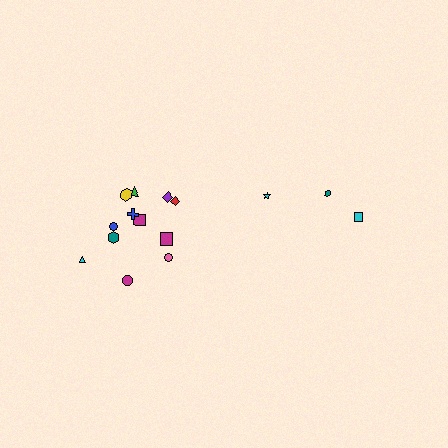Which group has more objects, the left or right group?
The left group.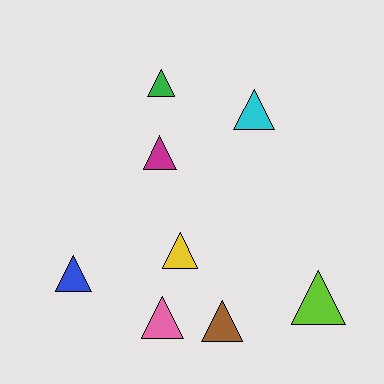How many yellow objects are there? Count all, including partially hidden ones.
There is 1 yellow object.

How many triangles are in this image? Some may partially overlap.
There are 8 triangles.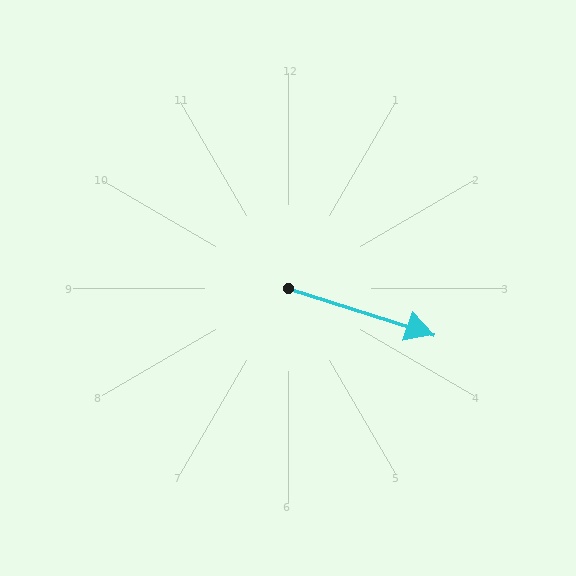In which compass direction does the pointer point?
East.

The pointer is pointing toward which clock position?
Roughly 4 o'clock.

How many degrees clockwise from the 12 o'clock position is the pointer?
Approximately 108 degrees.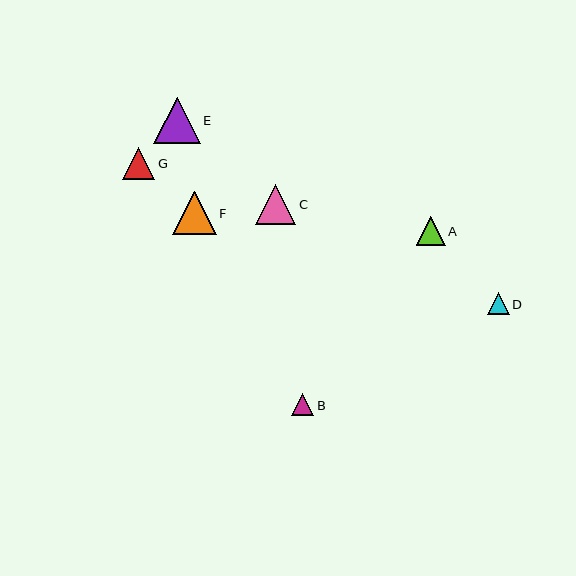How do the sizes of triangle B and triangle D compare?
Triangle B and triangle D are approximately the same size.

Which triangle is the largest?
Triangle E is the largest with a size of approximately 46 pixels.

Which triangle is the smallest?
Triangle D is the smallest with a size of approximately 22 pixels.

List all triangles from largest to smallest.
From largest to smallest: E, F, C, G, A, B, D.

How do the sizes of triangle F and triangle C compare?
Triangle F and triangle C are approximately the same size.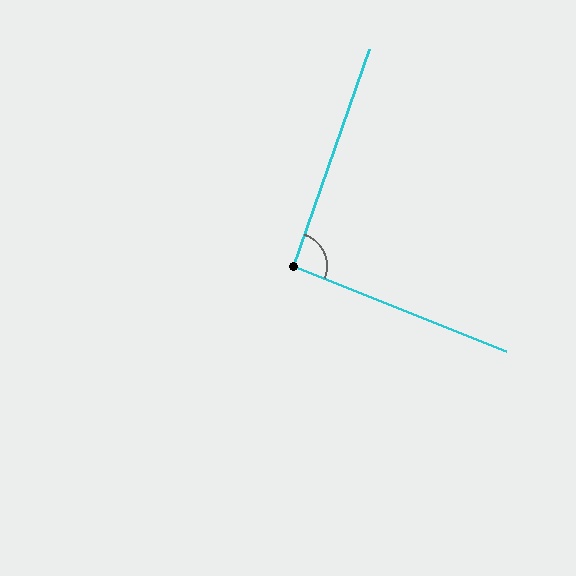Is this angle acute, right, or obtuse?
It is approximately a right angle.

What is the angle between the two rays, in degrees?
Approximately 93 degrees.